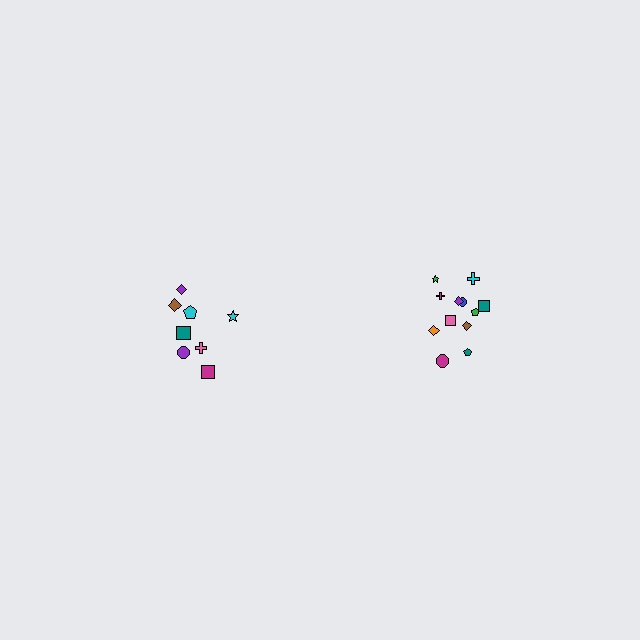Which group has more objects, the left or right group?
The right group.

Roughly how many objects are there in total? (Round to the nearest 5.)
Roughly 20 objects in total.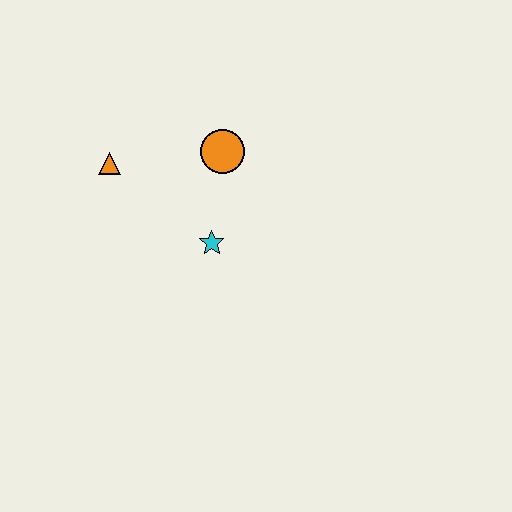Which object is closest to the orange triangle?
The orange circle is closest to the orange triangle.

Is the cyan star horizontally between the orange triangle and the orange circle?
Yes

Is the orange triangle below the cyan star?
No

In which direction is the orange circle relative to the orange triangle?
The orange circle is to the right of the orange triangle.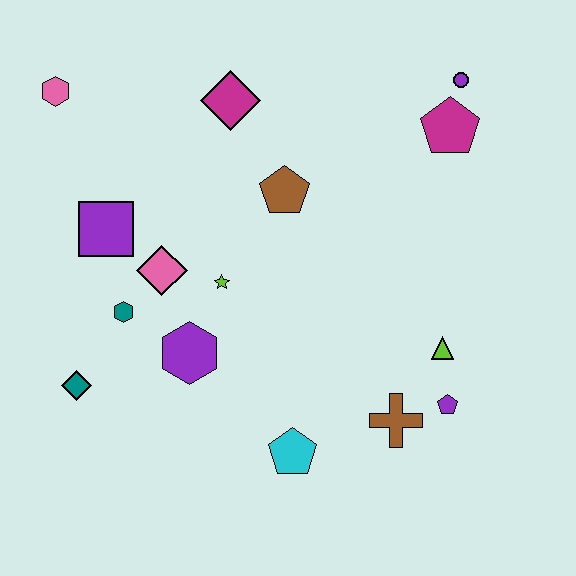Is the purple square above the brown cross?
Yes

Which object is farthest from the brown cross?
The pink hexagon is farthest from the brown cross.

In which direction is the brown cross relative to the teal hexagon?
The brown cross is to the right of the teal hexagon.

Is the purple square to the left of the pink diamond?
Yes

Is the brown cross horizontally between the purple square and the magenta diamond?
No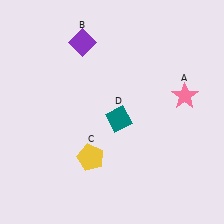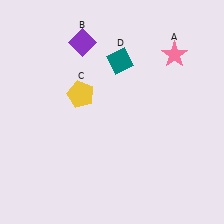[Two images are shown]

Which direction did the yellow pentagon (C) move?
The yellow pentagon (C) moved up.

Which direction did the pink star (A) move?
The pink star (A) moved up.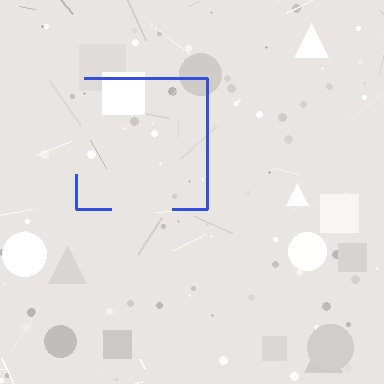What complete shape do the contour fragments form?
The contour fragments form a square.